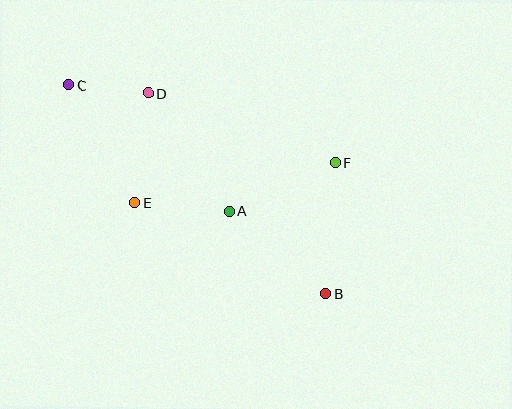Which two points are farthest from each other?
Points B and C are farthest from each other.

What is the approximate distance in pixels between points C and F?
The distance between C and F is approximately 277 pixels.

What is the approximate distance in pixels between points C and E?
The distance between C and E is approximately 135 pixels.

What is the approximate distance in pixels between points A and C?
The distance between A and C is approximately 204 pixels.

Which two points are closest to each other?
Points C and D are closest to each other.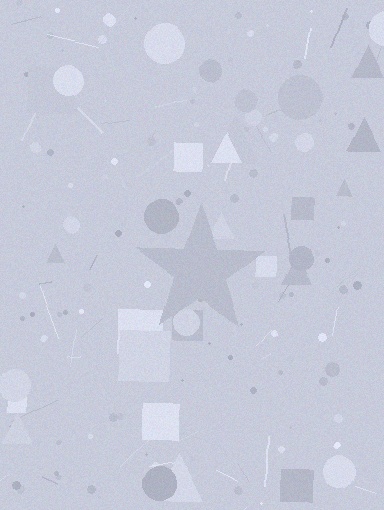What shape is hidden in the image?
A star is hidden in the image.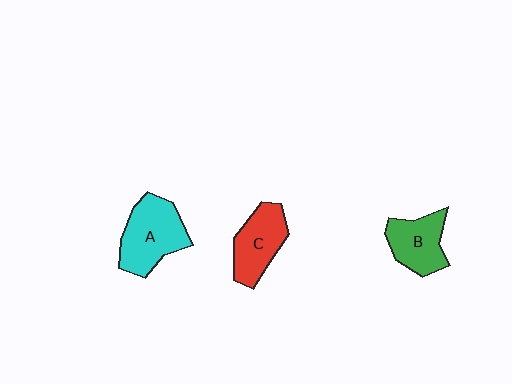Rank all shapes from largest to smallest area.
From largest to smallest: A (cyan), C (red), B (green).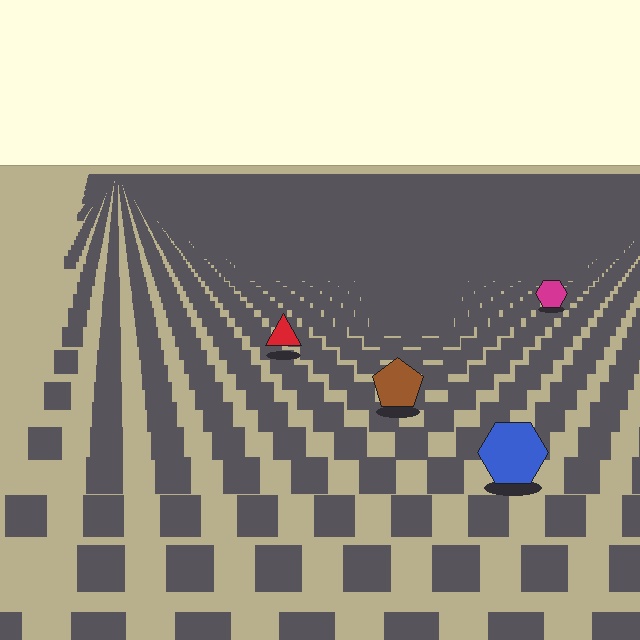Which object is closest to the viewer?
The blue hexagon is closest. The texture marks near it are larger and more spread out.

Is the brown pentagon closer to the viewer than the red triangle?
Yes. The brown pentagon is closer — you can tell from the texture gradient: the ground texture is coarser near it.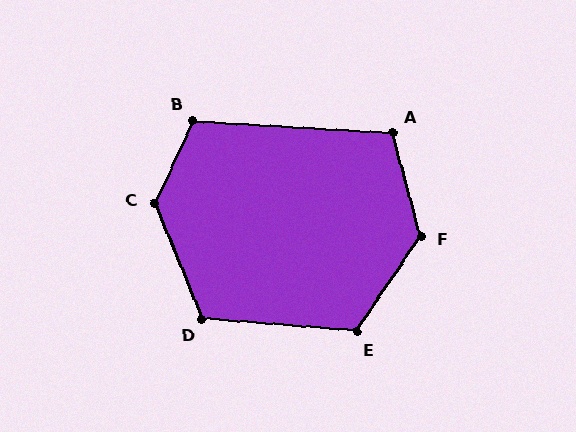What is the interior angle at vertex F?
Approximately 131 degrees (obtuse).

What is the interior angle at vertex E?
Approximately 119 degrees (obtuse).